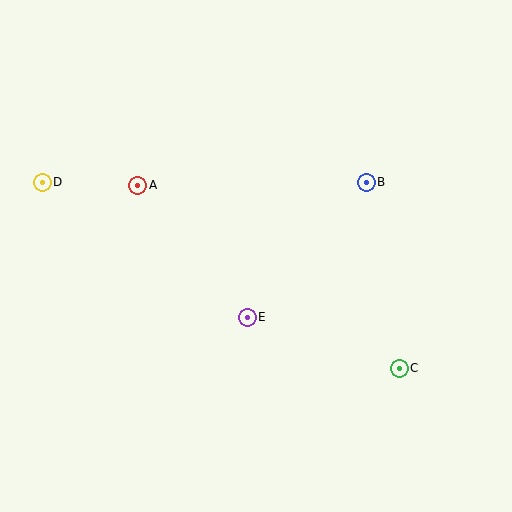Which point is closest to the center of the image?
Point E at (247, 317) is closest to the center.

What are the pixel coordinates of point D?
Point D is at (42, 182).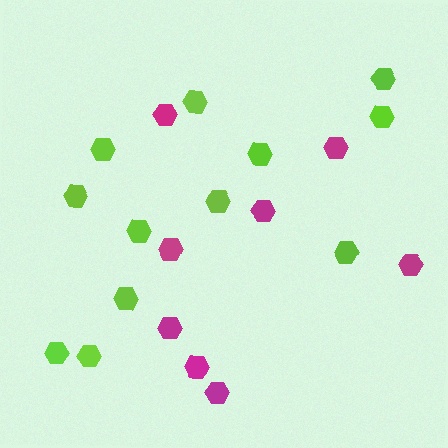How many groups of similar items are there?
There are 2 groups: one group of lime hexagons (12) and one group of magenta hexagons (8).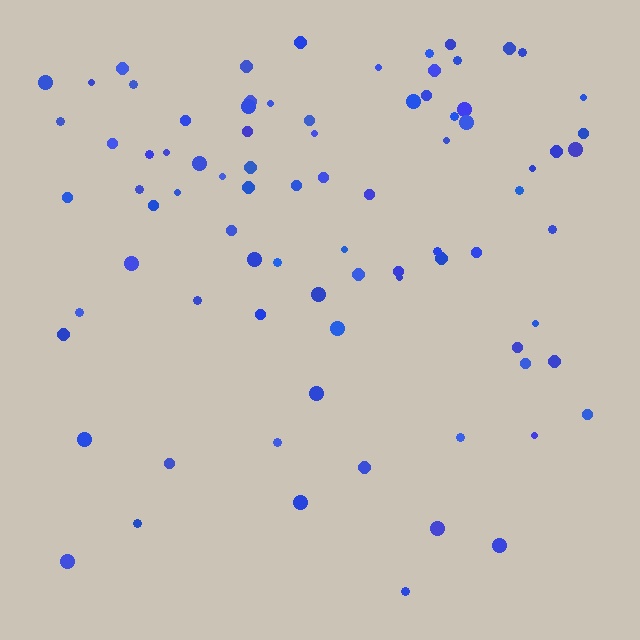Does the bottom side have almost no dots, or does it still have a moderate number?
Still a moderate number, just noticeably fewer than the top.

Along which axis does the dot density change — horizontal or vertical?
Vertical.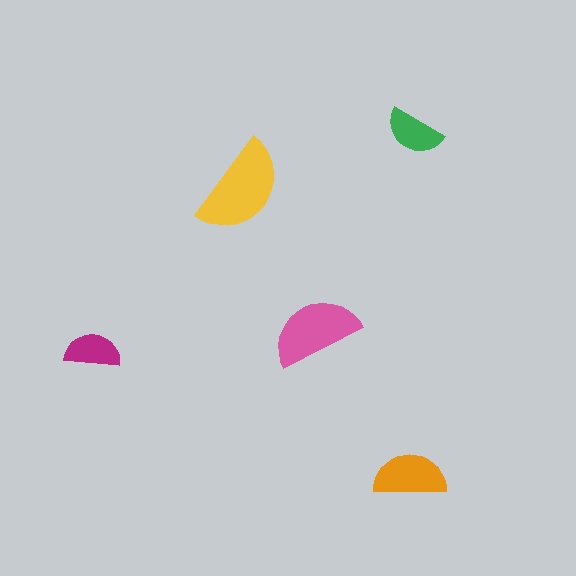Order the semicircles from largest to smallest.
the yellow one, the pink one, the orange one, the green one, the magenta one.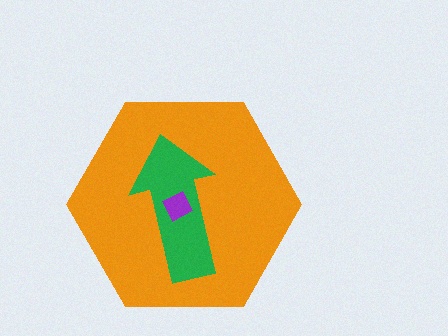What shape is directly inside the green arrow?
The purple diamond.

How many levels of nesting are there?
3.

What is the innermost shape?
The purple diamond.